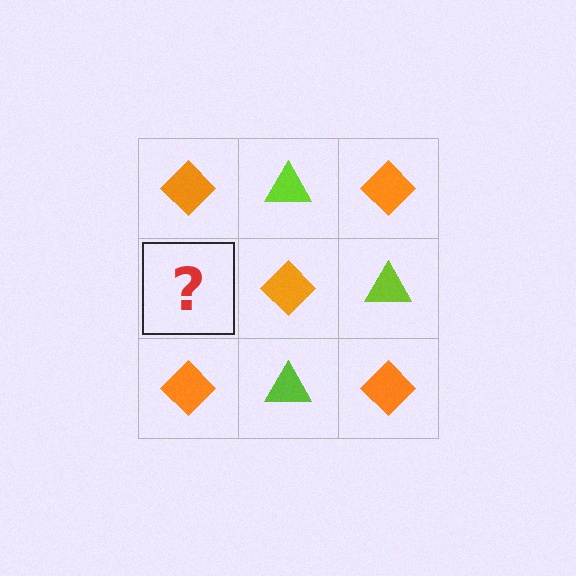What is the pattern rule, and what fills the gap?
The rule is that it alternates orange diamond and lime triangle in a checkerboard pattern. The gap should be filled with a lime triangle.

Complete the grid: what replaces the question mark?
The question mark should be replaced with a lime triangle.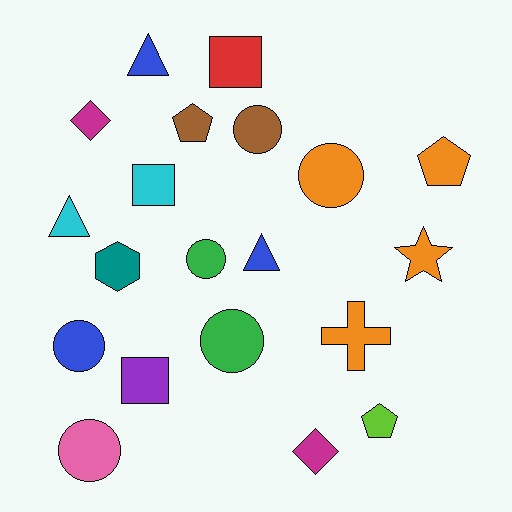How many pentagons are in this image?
There are 3 pentagons.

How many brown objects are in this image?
There are 2 brown objects.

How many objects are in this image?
There are 20 objects.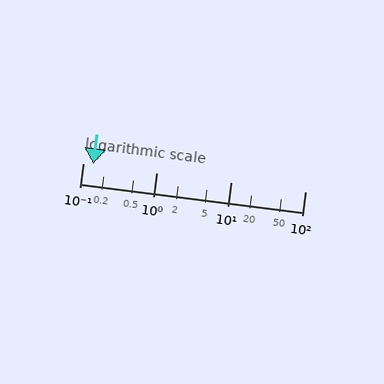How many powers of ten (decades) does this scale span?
The scale spans 3 decades, from 0.1 to 100.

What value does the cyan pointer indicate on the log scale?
The pointer indicates approximately 0.14.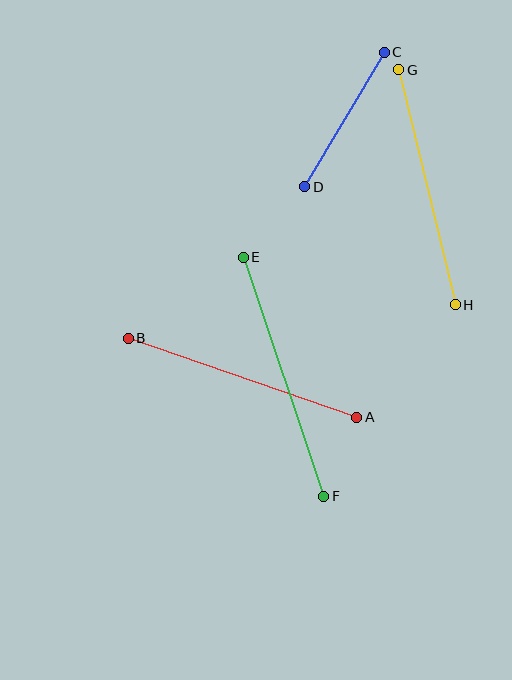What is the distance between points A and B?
The distance is approximately 241 pixels.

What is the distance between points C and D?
The distance is approximately 156 pixels.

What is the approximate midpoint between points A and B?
The midpoint is at approximately (242, 378) pixels.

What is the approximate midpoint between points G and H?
The midpoint is at approximately (427, 187) pixels.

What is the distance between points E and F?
The distance is approximately 252 pixels.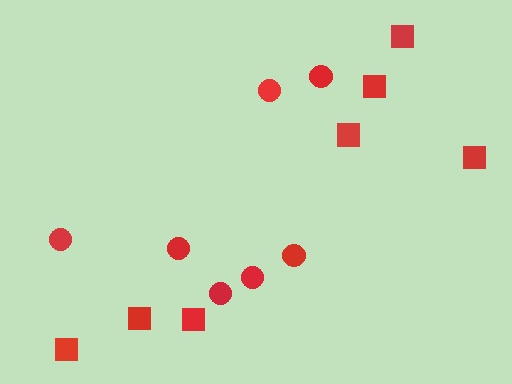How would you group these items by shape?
There are 2 groups: one group of circles (7) and one group of squares (7).